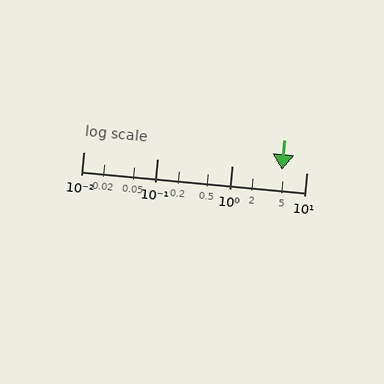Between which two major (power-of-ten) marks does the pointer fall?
The pointer is between 1 and 10.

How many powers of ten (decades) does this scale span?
The scale spans 3 decades, from 0.01 to 10.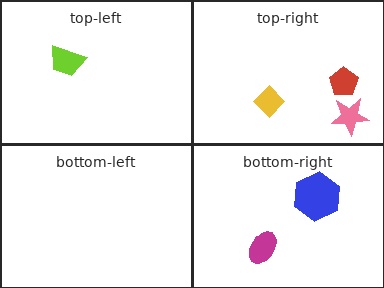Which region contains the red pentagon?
The top-right region.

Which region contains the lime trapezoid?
The top-left region.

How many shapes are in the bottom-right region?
2.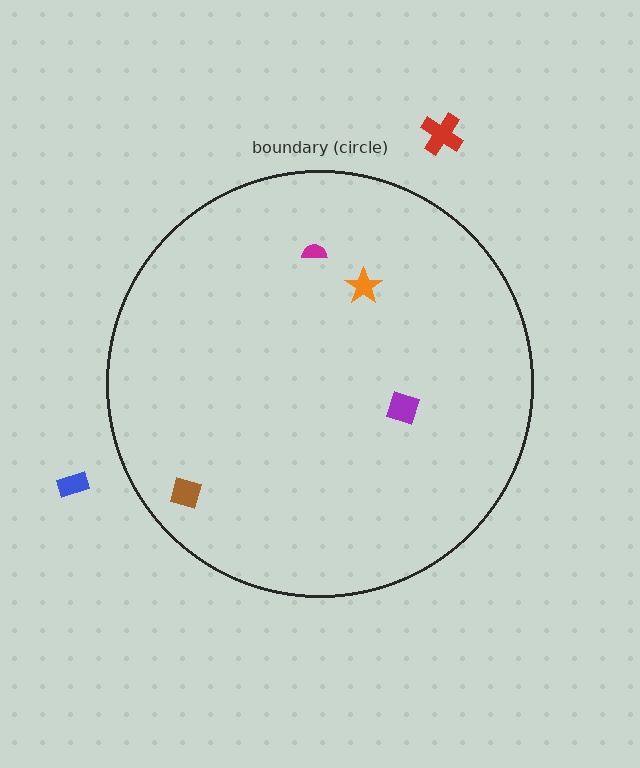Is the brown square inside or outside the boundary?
Inside.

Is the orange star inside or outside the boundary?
Inside.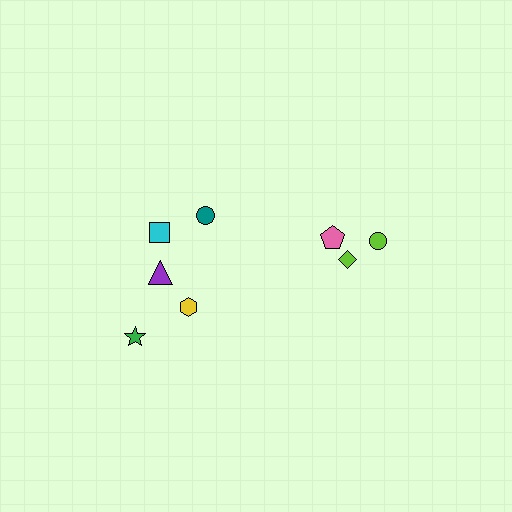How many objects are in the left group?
There are 5 objects.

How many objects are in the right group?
There are 3 objects.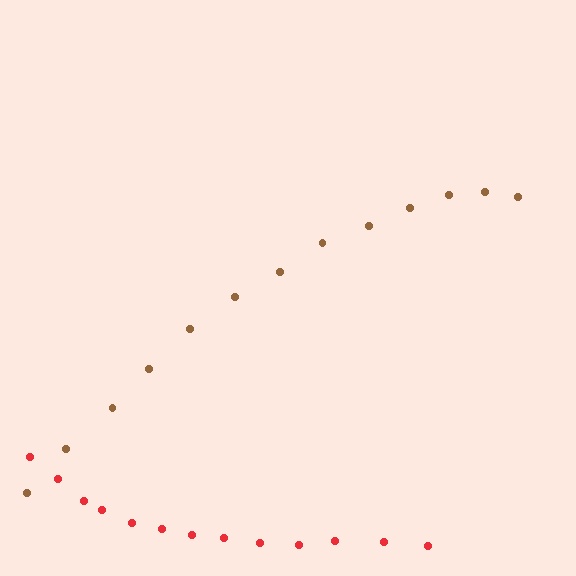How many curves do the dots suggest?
There are 2 distinct paths.